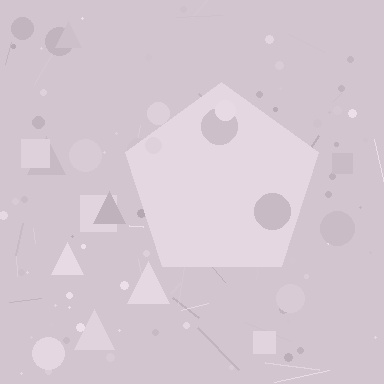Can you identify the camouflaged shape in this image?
The camouflaged shape is a pentagon.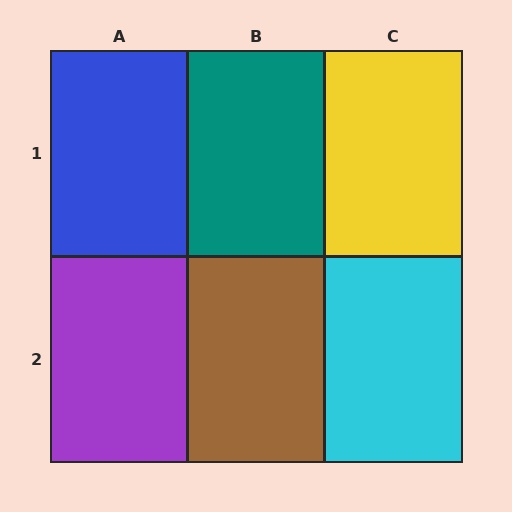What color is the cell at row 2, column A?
Purple.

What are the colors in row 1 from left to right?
Blue, teal, yellow.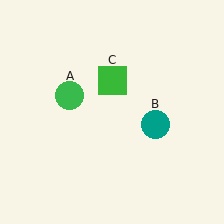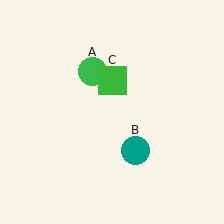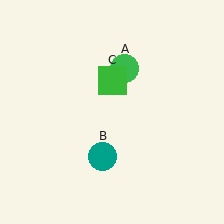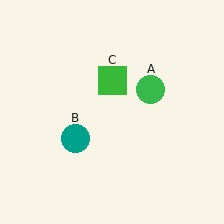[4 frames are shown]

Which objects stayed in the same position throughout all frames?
Green square (object C) remained stationary.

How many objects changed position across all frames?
2 objects changed position: green circle (object A), teal circle (object B).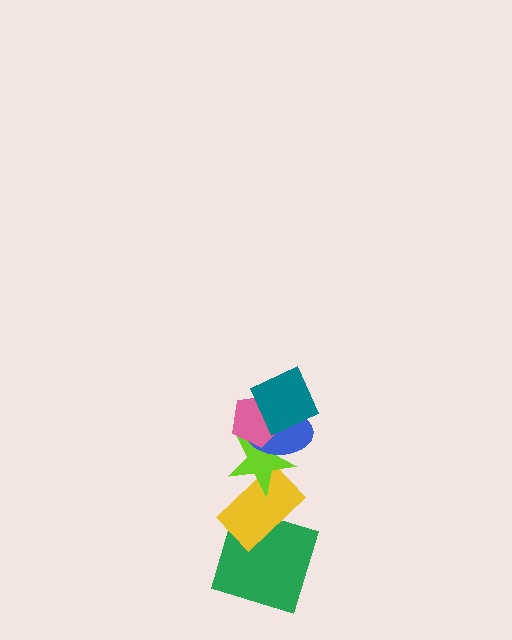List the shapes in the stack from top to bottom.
From top to bottom: the teal square, the pink pentagon, the blue ellipse, the lime star, the yellow rectangle, the green square.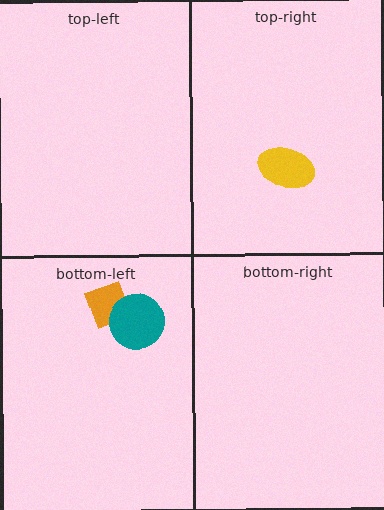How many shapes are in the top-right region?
1.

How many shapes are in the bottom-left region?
2.